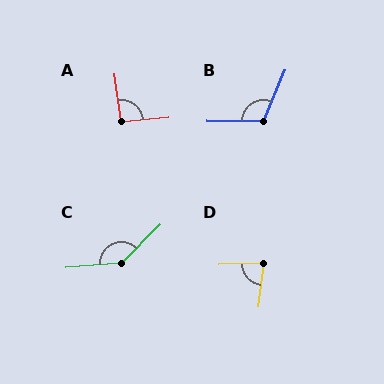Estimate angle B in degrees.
Approximately 112 degrees.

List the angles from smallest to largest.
D (80°), A (93°), B (112°), C (139°).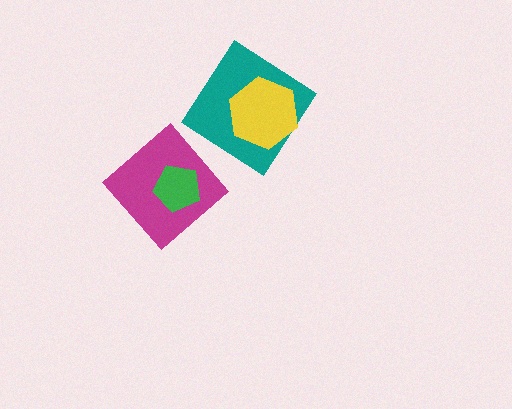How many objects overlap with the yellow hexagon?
1 object overlaps with the yellow hexagon.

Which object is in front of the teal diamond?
The yellow hexagon is in front of the teal diamond.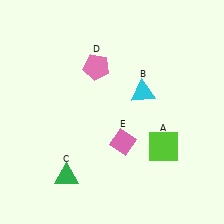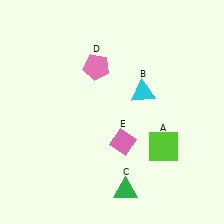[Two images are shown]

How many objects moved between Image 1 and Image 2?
1 object moved between the two images.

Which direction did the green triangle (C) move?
The green triangle (C) moved right.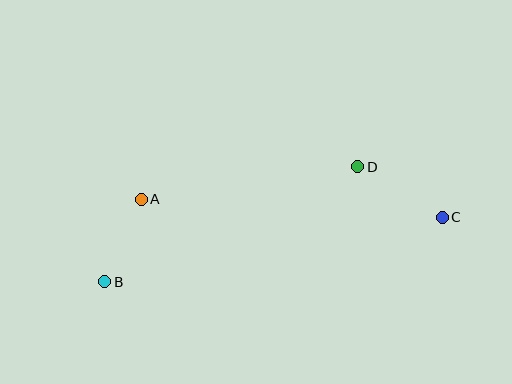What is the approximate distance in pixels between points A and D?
The distance between A and D is approximately 219 pixels.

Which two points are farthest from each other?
Points B and C are farthest from each other.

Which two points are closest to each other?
Points A and B are closest to each other.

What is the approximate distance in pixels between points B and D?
The distance between B and D is approximately 278 pixels.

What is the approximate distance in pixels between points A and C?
The distance between A and C is approximately 302 pixels.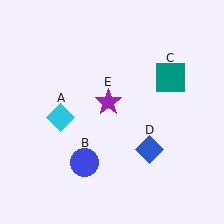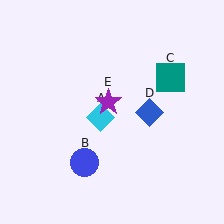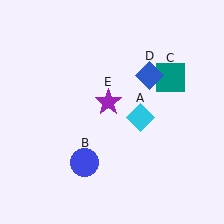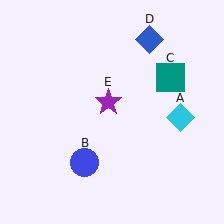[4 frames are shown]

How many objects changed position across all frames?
2 objects changed position: cyan diamond (object A), blue diamond (object D).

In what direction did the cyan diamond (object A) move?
The cyan diamond (object A) moved right.